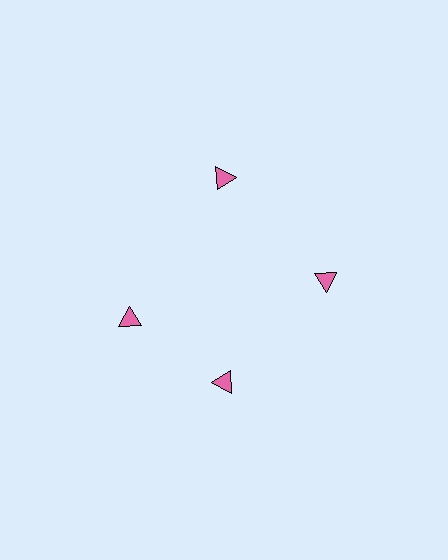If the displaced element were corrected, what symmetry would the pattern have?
It would have 4-fold rotational symmetry — the pattern would map onto itself every 90 degrees.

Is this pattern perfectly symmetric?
No. The 4 pink triangles are arranged in a ring, but one element near the 9 o'clock position is rotated out of alignment along the ring, breaking the 4-fold rotational symmetry.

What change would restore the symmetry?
The symmetry would be restored by rotating it back into even spacing with its neighbors so that all 4 triangles sit at equal angles and equal distance from the center.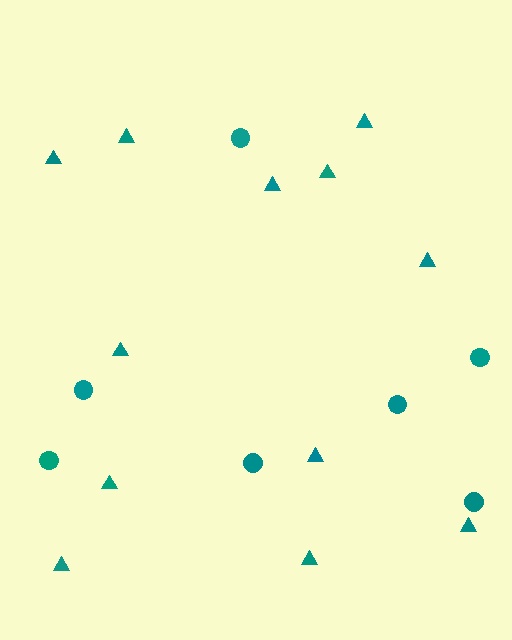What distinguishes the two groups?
There are 2 groups: one group of triangles (12) and one group of circles (7).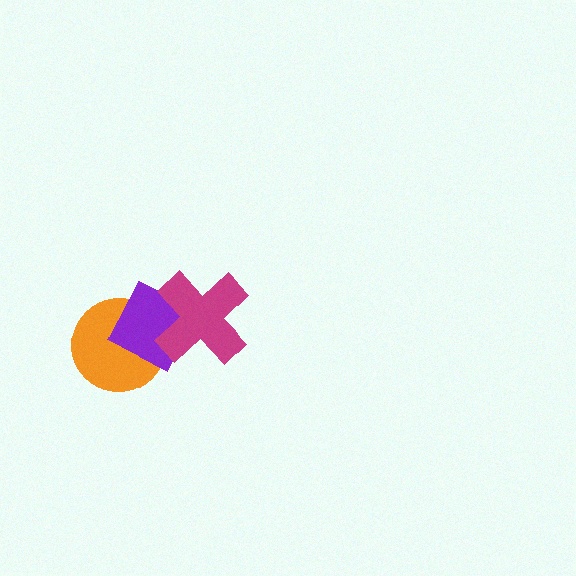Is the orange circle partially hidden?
Yes, it is partially covered by another shape.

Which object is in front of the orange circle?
The purple square is in front of the orange circle.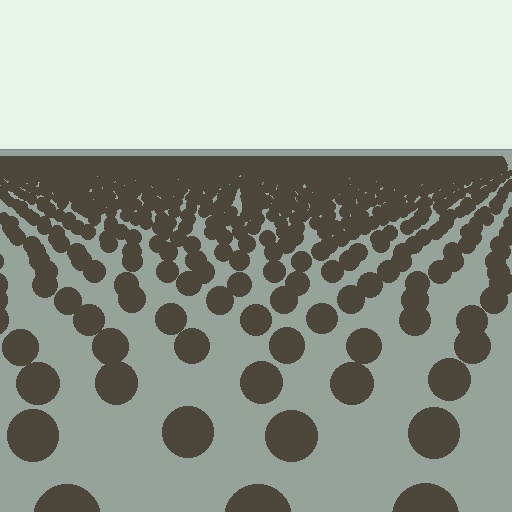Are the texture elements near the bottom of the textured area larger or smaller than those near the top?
Larger. Near the bottom, elements are closer to the viewer and appear at a bigger on-screen size.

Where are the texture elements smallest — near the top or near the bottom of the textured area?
Near the top.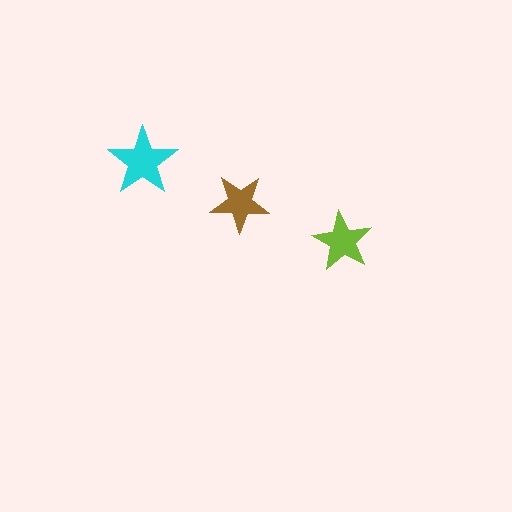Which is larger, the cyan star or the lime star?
The cyan one.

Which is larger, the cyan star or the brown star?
The cyan one.